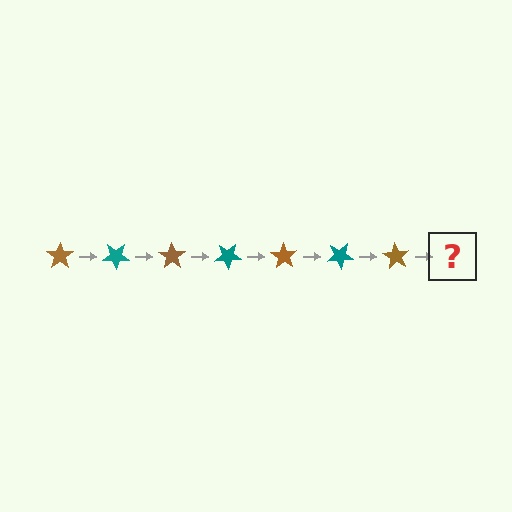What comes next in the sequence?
The next element should be a teal star, rotated 245 degrees from the start.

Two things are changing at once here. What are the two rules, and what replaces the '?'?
The two rules are that it rotates 35 degrees each step and the color cycles through brown and teal. The '?' should be a teal star, rotated 245 degrees from the start.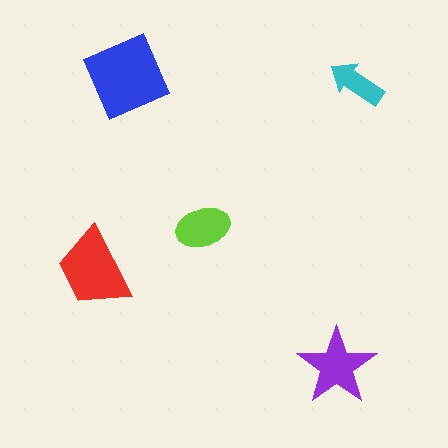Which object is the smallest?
The cyan arrow.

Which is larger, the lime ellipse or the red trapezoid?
The red trapezoid.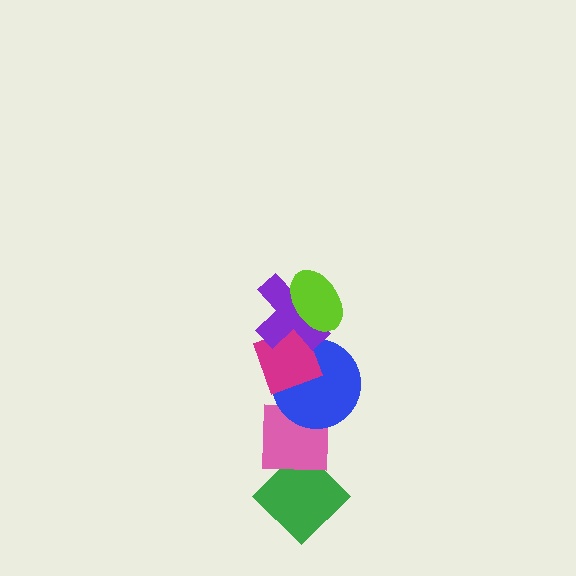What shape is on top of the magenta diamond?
The purple cross is on top of the magenta diamond.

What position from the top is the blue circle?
The blue circle is 4th from the top.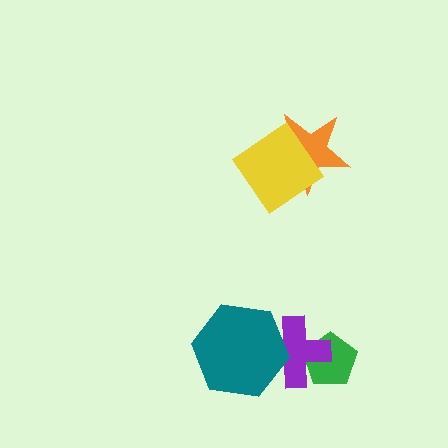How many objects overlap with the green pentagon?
1 object overlaps with the green pentagon.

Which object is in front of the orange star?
The yellow diamond is in front of the orange star.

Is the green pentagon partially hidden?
Yes, it is partially covered by another shape.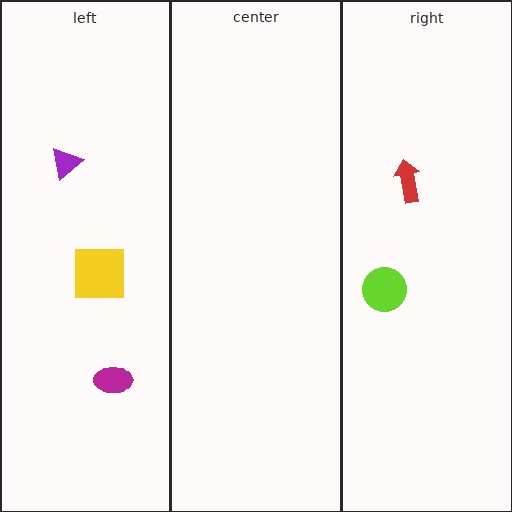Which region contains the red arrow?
The right region.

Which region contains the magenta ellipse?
The left region.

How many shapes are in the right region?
2.